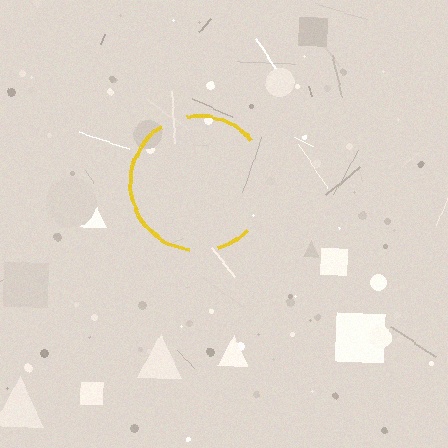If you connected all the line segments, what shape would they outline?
They would outline a circle.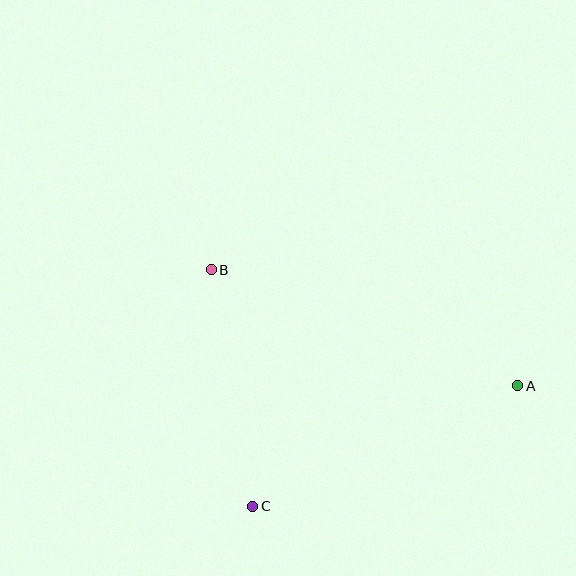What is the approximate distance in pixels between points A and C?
The distance between A and C is approximately 291 pixels.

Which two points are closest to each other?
Points B and C are closest to each other.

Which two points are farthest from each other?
Points A and B are farthest from each other.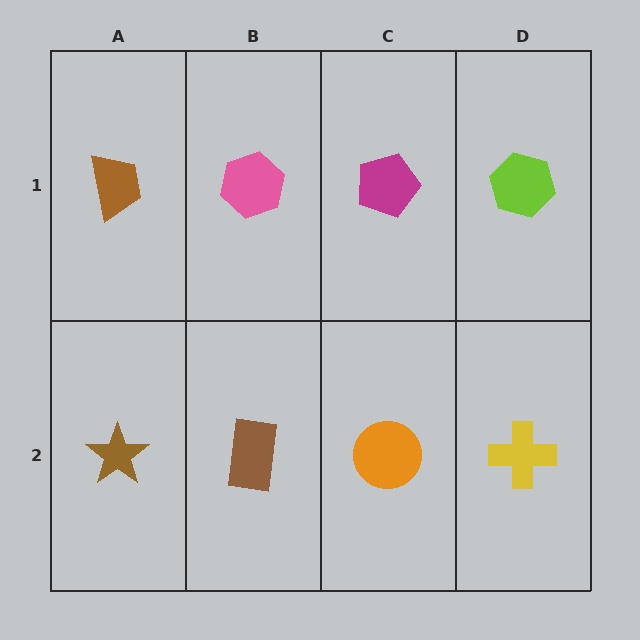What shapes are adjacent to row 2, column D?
A lime hexagon (row 1, column D), an orange circle (row 2, column C).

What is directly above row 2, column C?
A magenta pentagon.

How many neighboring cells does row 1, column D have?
2.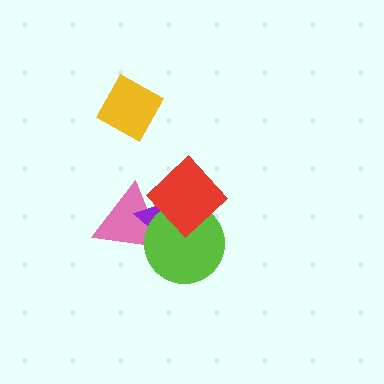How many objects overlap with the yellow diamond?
0 objects overlap with the yellow diamond.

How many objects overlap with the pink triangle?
3 objects overlap with the pink triangle.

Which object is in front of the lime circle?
The red diamond is in front of the lime circle.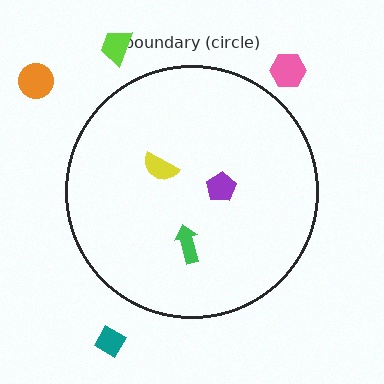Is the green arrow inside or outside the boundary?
Inside.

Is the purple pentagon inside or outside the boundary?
Inside.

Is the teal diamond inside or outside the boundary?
Outside.